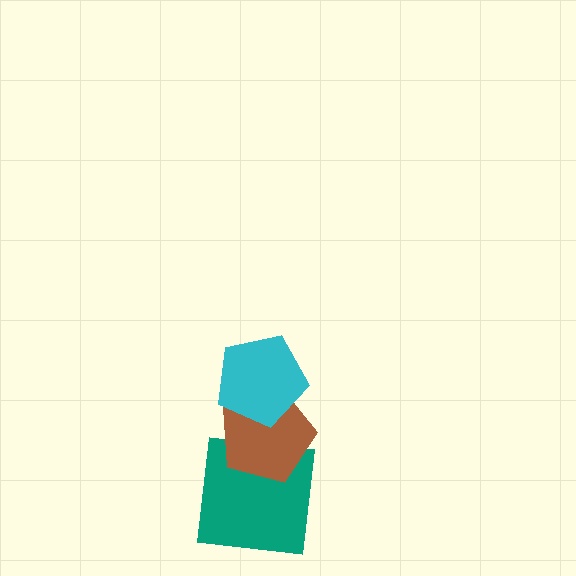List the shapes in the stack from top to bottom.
From top to bottom: the cyan pentagon, the brown pentagon, the teal square.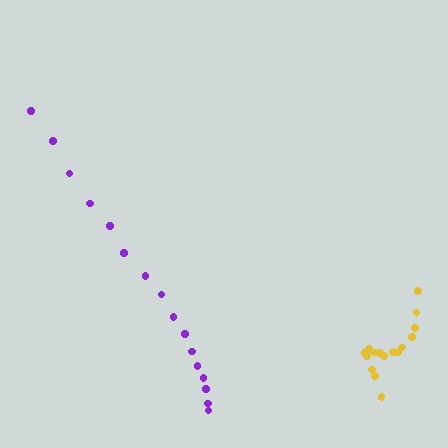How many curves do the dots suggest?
There are 2 distinct paths.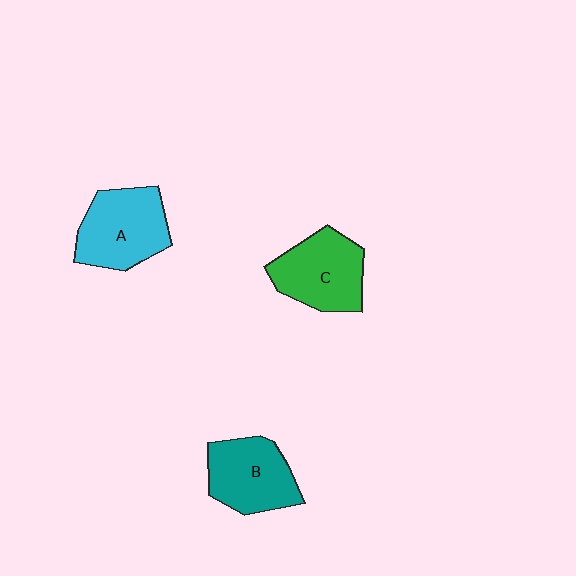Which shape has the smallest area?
Shape B (teal).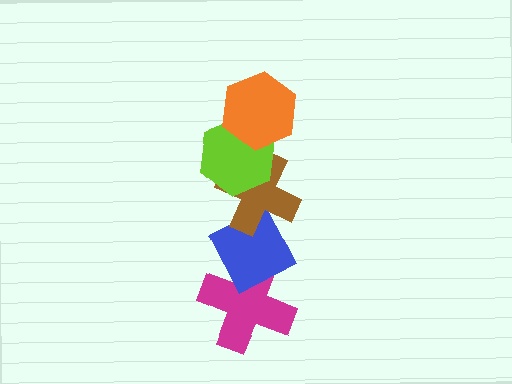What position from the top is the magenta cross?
The magenta cross is 5th from the top.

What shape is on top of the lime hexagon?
The orange hexagon is on top of the lime hexagon.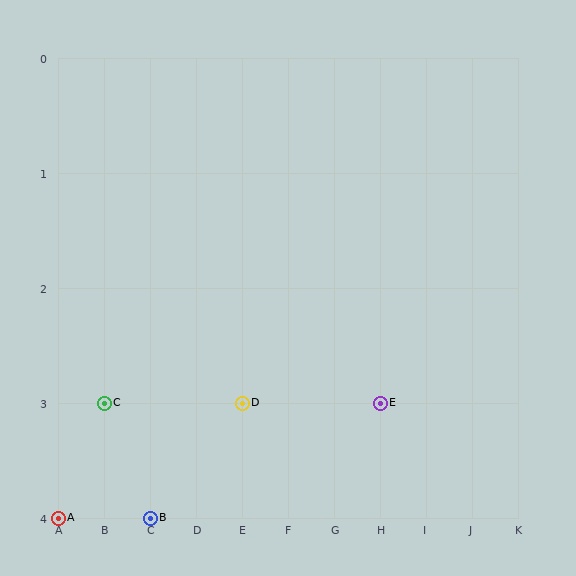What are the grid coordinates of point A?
Point A is at grid coordinates (A, 4).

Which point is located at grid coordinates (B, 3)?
Point C is at (B, 3).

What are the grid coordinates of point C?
Point C is at grid coordinates (B, 3).